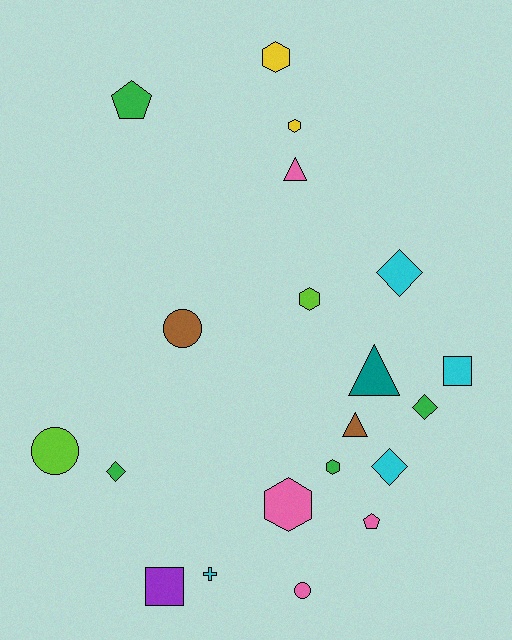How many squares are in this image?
There are 2 squares.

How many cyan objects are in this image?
There are 4 cyan objects.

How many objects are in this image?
There are 20 objects.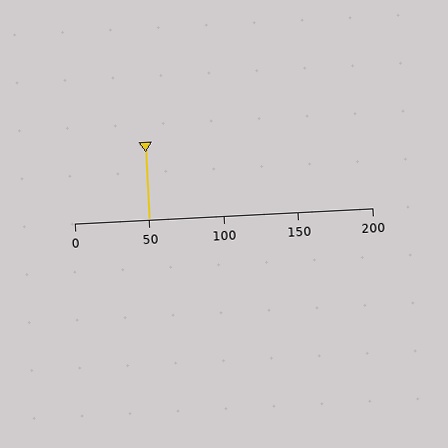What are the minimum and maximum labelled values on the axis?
The axis runs from 0 to 200.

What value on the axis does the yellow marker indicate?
The marker indicates approximately 50.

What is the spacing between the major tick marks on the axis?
The major ticks are spaced 50 apart.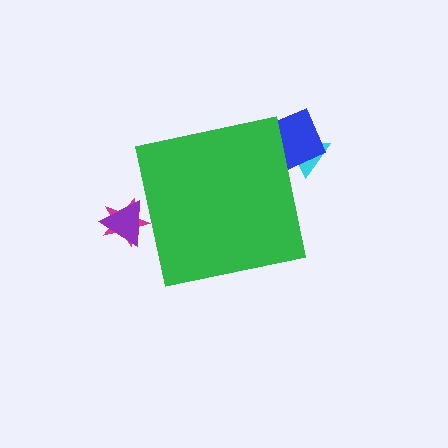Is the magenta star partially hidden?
Yes, the magenta star is partially hidden behind the green square.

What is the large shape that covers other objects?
A green square.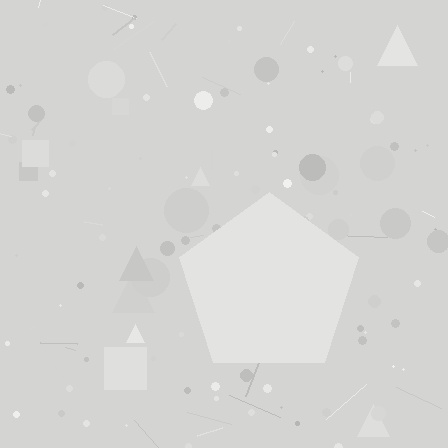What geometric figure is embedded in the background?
A pentagon is embedded in the background.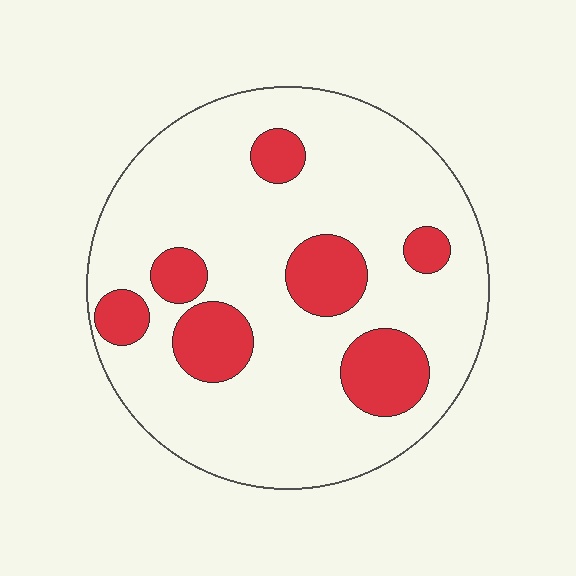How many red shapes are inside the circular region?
7.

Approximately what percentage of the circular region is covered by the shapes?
Approximately 20%.